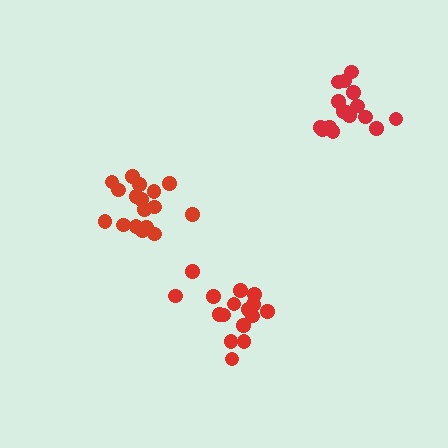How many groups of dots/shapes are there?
There are 3 groups.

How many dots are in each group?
Group 1: 16 dots, Group 2: 16 dots, Group 3: 17 dots (49 total).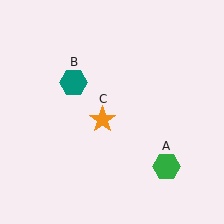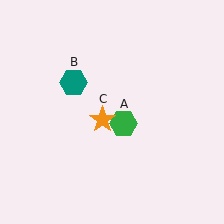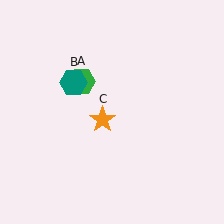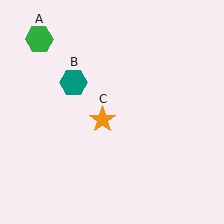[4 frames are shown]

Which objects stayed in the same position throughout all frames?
Teal hexagon (object B) and orange star (object C) remained stationary.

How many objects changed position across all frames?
1 object changed position: green hexagon (object A).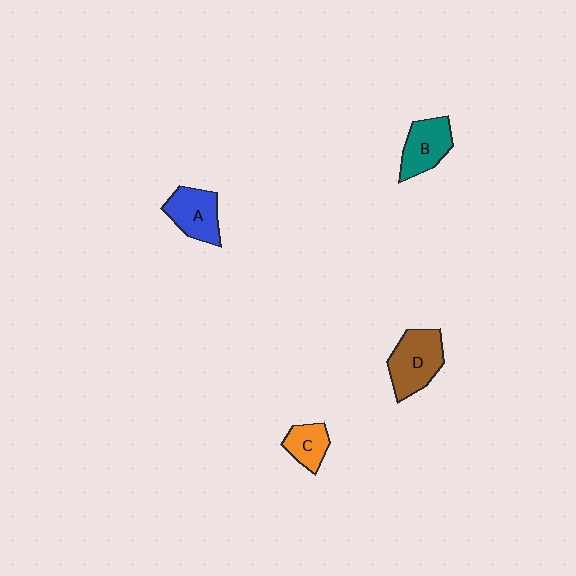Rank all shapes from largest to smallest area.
From largest to smallest: D (brown), A (blue), B (teal), C (orange).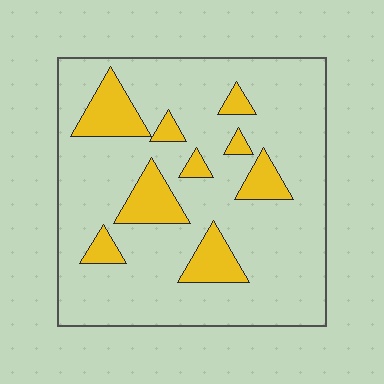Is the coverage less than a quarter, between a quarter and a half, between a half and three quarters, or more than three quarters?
Less than a quarter.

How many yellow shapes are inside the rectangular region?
9.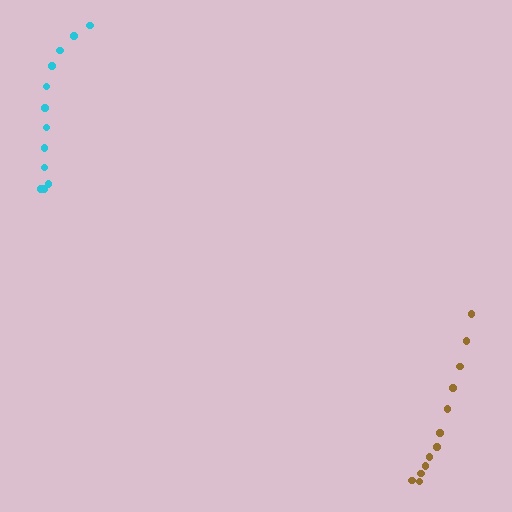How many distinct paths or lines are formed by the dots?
There are 2 distinct paths.